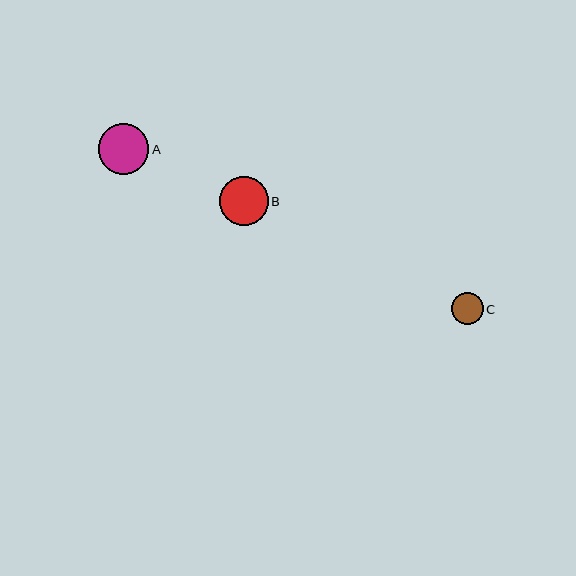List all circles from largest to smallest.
From largest to smallest: A, B, C.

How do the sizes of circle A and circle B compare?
Circle A and circle B are approximately the same size.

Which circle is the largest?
Circle A is the largest with a size of approximately 50 pixels.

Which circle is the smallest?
Circle C is the smallest with a size of approximately 32 pixels.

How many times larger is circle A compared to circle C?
Circle A is approximately 1.6 times the size of circle C.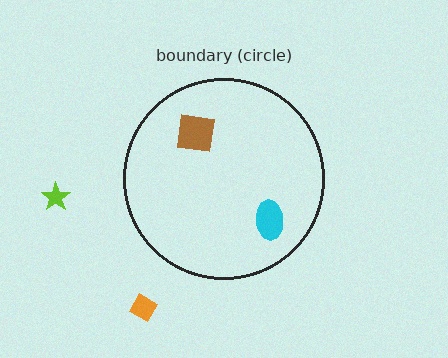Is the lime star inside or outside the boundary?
Outside.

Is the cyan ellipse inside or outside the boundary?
Inside.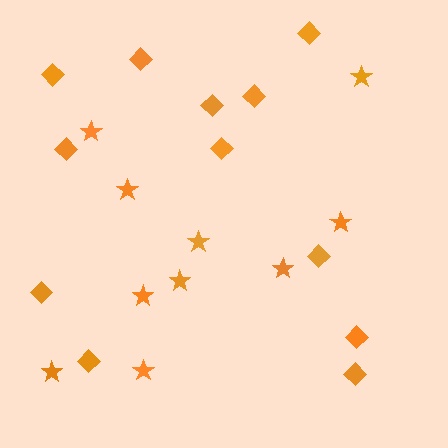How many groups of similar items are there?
There are 2 groups: one group of diamonds (12) and one group of stars (10).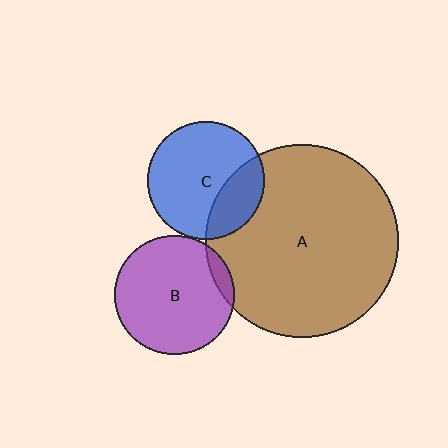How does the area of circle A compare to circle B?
Approximately 2.6 times.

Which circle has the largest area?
Circle A (brown).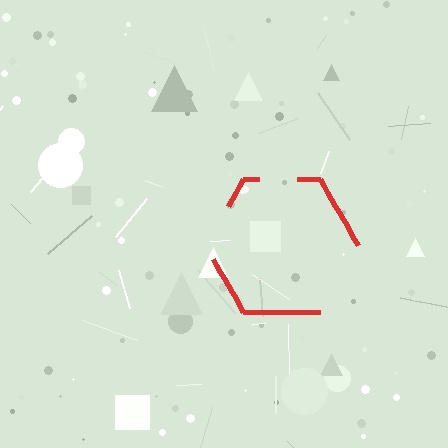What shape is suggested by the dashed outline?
The dashed outline suggests a hexagon.